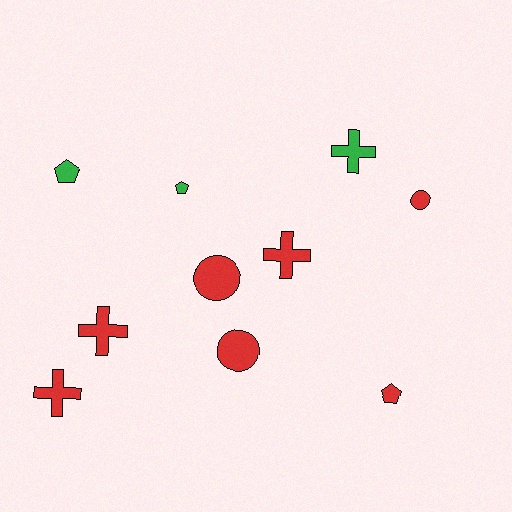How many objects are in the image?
There are 10 objects.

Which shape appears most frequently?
Cross, with 4 objects.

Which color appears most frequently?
Red, with 7 objects.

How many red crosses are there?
There are 3 red crosses.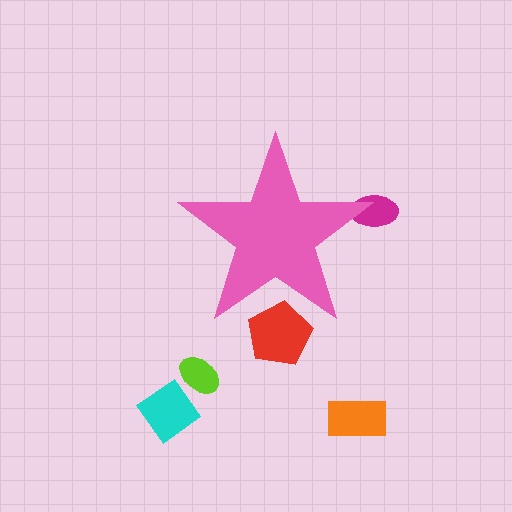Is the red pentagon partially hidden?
Yes, the red pentagon is partially hidden behind the pink star.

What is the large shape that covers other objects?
A pink star.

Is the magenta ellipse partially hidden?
Yes, the magenta ellipse is partially hidden behind the pink star.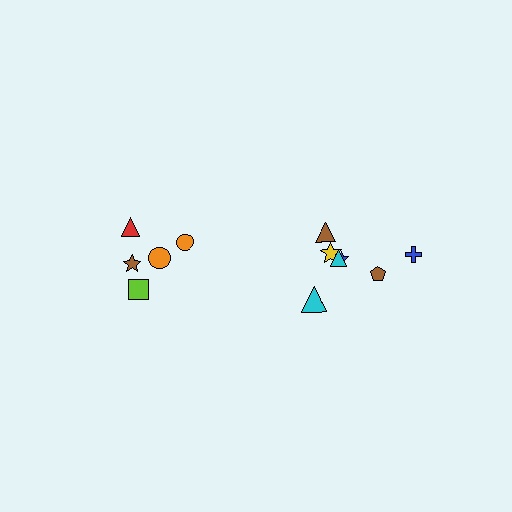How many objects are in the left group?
There are 5 objects.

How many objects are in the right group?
There are 7 objects.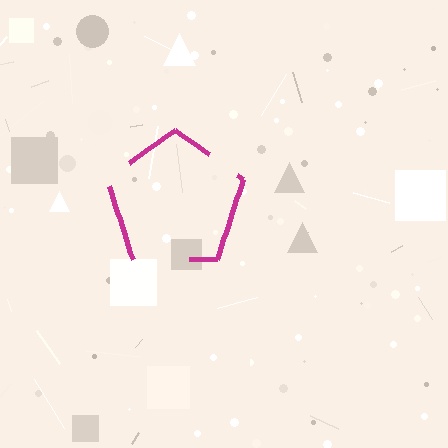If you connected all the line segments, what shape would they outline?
They would outline a pentagon.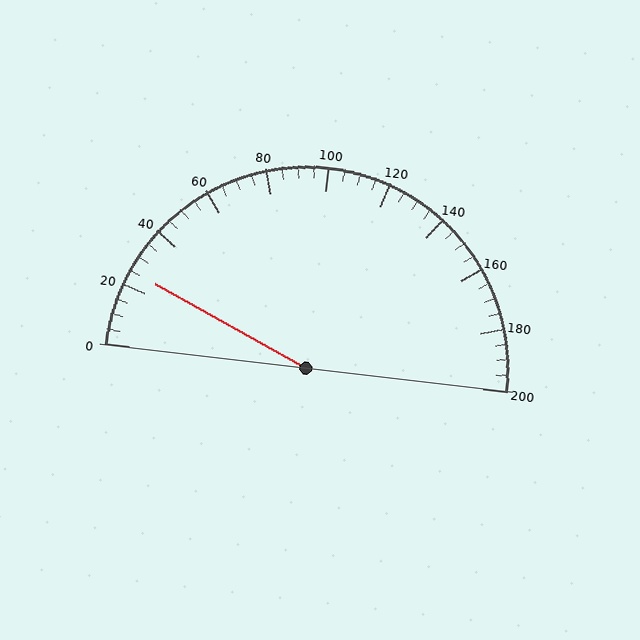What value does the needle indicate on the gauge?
The needle indicates approximately 25.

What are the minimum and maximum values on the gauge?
The gauge ranges from 0 to 200.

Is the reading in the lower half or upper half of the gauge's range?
The reading is in the lower half of the range (0 to 200).